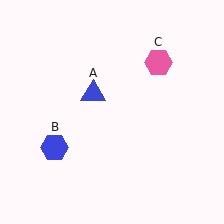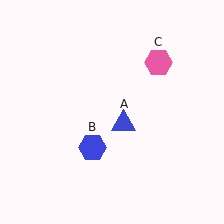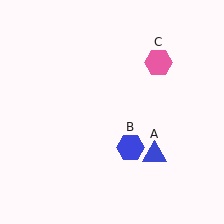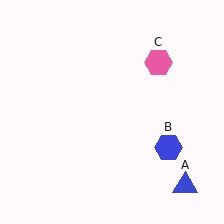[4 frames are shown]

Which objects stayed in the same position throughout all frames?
Pink hexagon (object C) remained stationary.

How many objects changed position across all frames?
2 objects changed position: blue triangle (object A), blue hexagon (object B).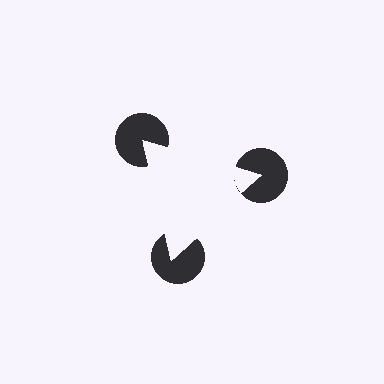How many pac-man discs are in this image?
There are 3 — one at each vertex of the illusory triangle.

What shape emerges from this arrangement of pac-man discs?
An illusory triangle — its edges are inferred from the aligned wedge cuts in the pac-man discs, not physically drawn.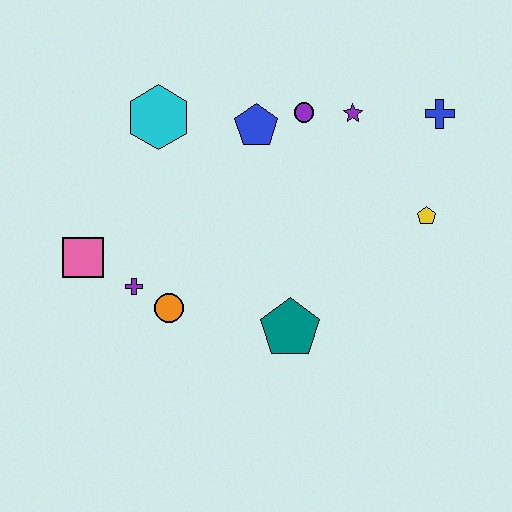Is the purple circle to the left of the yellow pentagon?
Yes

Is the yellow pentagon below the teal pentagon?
No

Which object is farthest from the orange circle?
The blue cross is farthest from the orange circle.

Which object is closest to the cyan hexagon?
The blue pentagon is closest to the cyan hexagon.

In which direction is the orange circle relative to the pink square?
The orange circle is to the right of the pink square.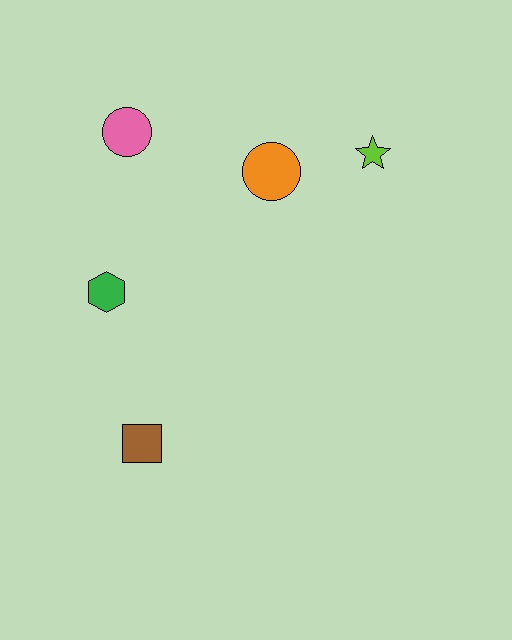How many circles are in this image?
There are 2 circles.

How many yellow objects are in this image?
There are no yellow objects.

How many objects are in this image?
There are 5 objects.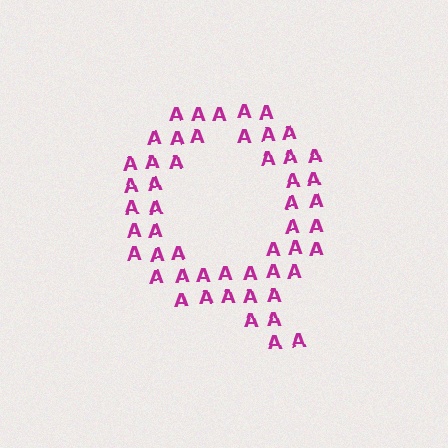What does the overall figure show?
The overall figure shows the letter Q.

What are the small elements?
The small elements are letter A's.